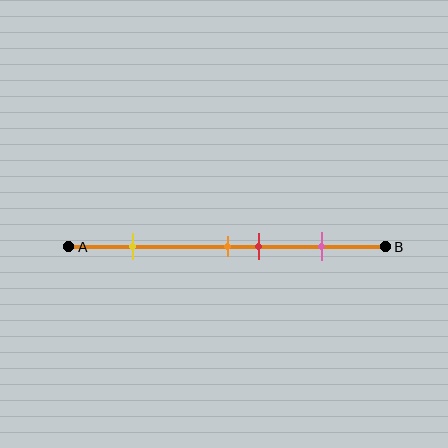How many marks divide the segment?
There are 4 marks dividing the segment.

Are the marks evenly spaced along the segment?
No, the marks are not evenly spaced.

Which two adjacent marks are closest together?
The orange and red marks are the closest adjacent pair.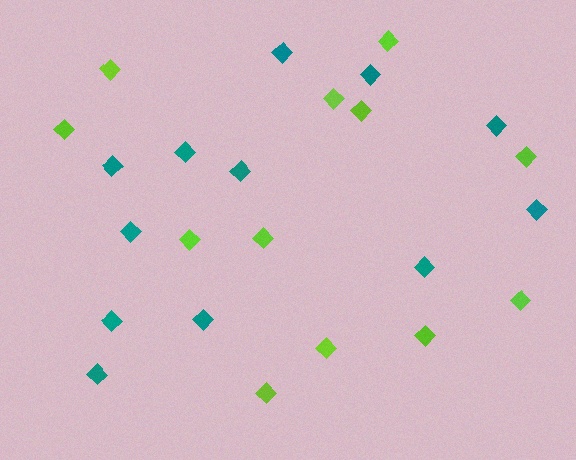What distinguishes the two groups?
There are 2 groups: one group of lime diamonds (12) and one group of teal diamonds (12).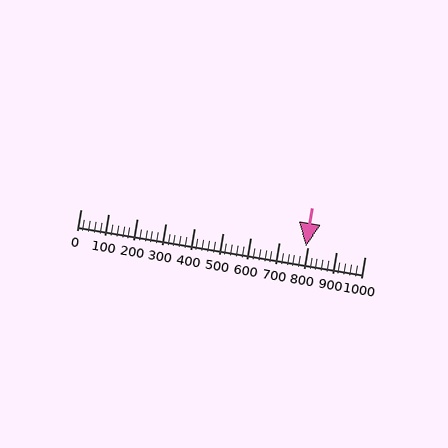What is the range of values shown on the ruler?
The ruler shows values from 0 to 1000.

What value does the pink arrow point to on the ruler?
The pink arrow points to approximately 795.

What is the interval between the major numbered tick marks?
The major tick marks are spaced 100 units apart.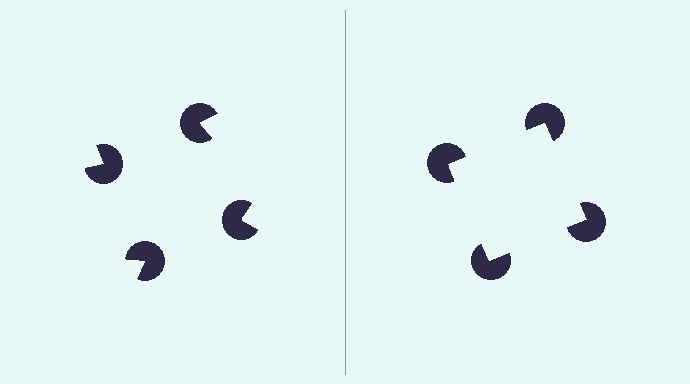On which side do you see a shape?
An illusory square appears on the right side. On the left side the wedge cuts are rotated, so no coherent shape forms.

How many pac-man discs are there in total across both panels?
8 — 4 on each side.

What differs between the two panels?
The pac-man discs are positioned identically on both sides; only the wedge orientations differ. On the right they align to a square; on the left they are misaligned.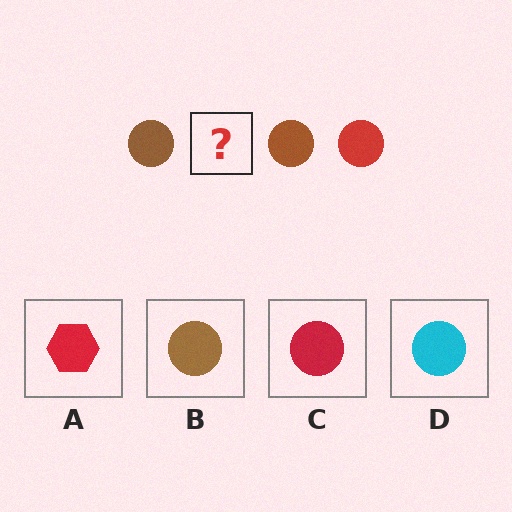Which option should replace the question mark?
Option C.